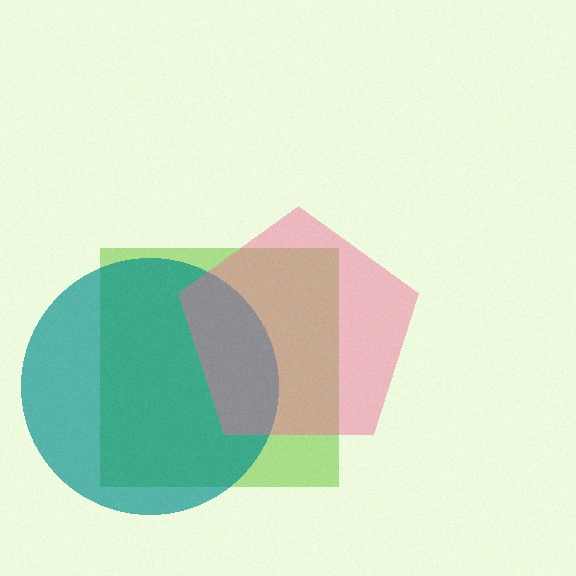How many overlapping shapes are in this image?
There are 3 overlapping shapes in the image.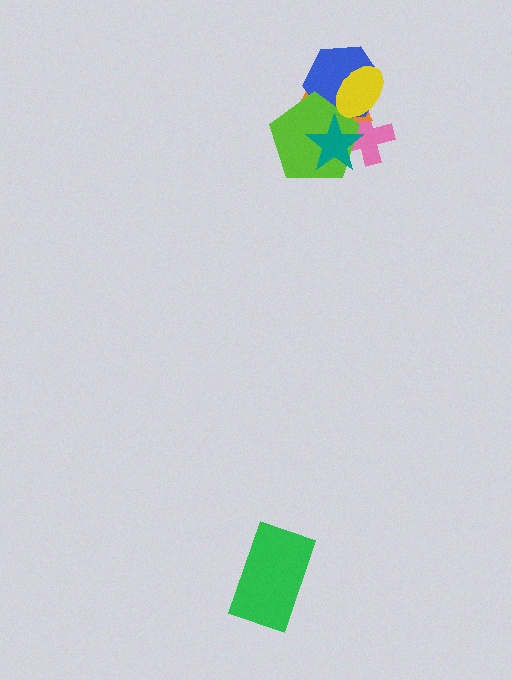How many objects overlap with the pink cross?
5 objects overlap with the pink cross.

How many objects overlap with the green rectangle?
0 objects overlap with the green rectangle.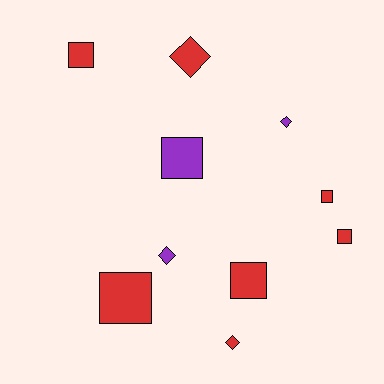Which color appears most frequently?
Red, with 7 objects.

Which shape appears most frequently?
Square, with 6 objects.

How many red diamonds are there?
There are 2 red diamonds.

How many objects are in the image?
There are 10 objects.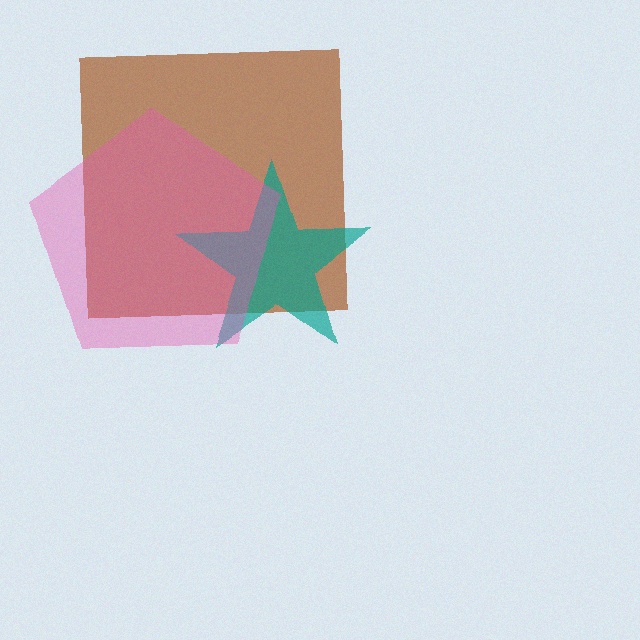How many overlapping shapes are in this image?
There are 3 overlapping shapes in the image.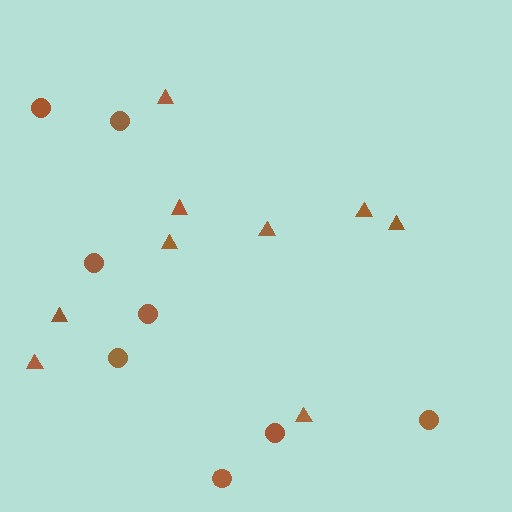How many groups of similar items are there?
There are 2 groups: one group of circles (8) and one group of triangles (9).